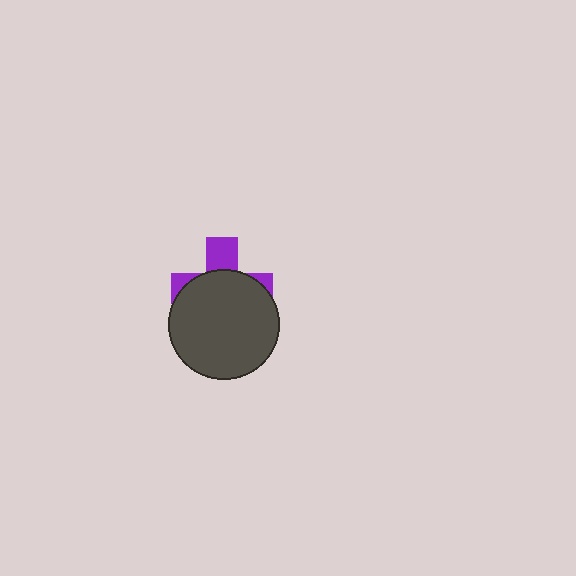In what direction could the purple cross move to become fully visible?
The purple cross could move up. That would shift it out from behind the dark gray circle entirely.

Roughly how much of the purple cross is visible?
A small part of it is visible (roughly 31%).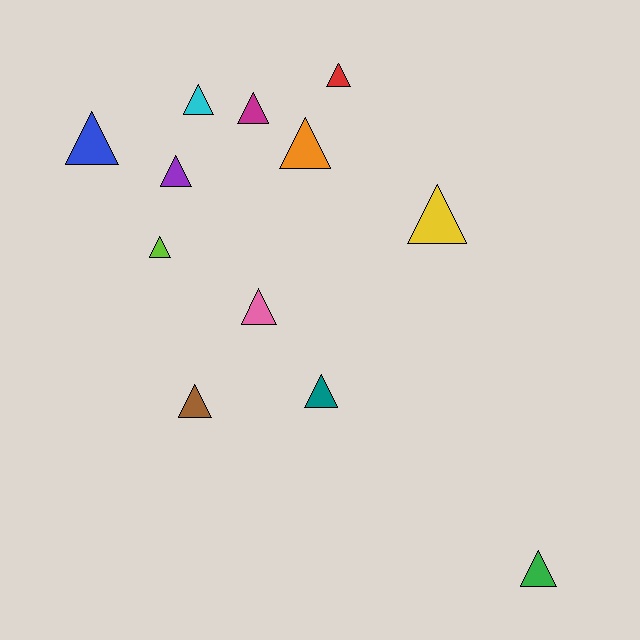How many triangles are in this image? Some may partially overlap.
There are 12 triangles.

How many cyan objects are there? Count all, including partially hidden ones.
There is 1 cyan object.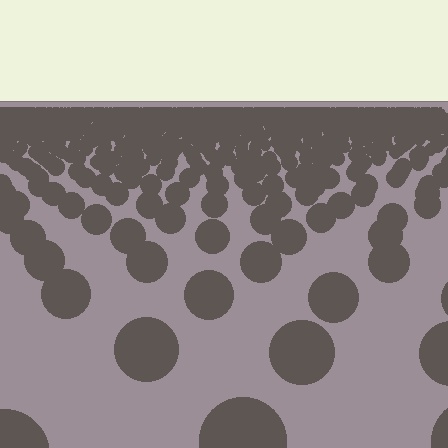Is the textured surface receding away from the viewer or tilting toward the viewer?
The surface is receding away from the viewer. Texture elements get smaller and denser toward the top.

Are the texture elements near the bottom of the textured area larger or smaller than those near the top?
Larger. Near the bottom, elements are closer to the viewer and appear at a bigger on-screen size.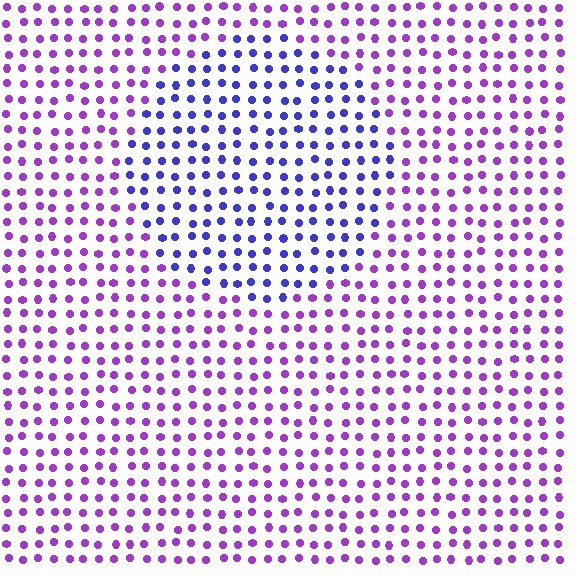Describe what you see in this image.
The image is filled with small purple elements in a uniform arrangement. A circle-shaped region is visible where the elements are tinted to a slightly different hue, forming a subtle color boundary.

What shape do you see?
I see a circle.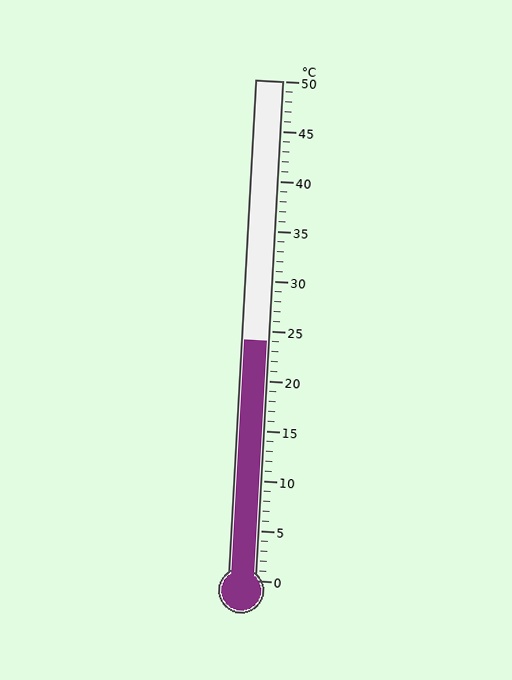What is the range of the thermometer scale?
The thermometer scale ranges from 0°C to 50°C.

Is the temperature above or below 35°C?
The temperature is below 35°C.